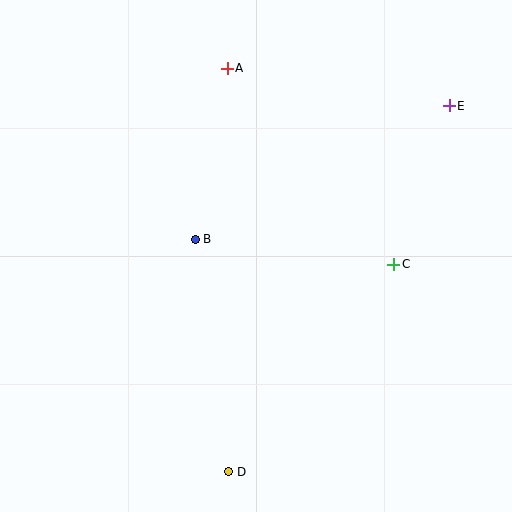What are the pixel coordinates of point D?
Point D is at (229, 472).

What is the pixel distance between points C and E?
The distance between C and E is 168 pixels.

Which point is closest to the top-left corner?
Point A is closest to the top-left corner.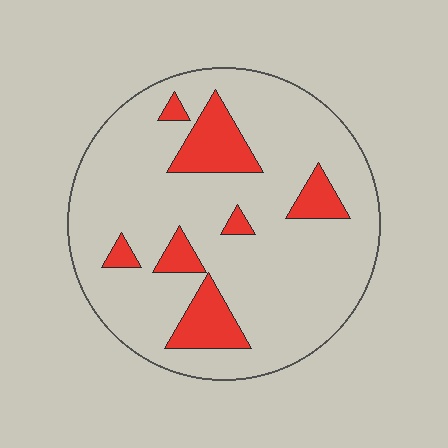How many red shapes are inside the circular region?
7.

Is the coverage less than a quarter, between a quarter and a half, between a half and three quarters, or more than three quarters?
Less than a quarter.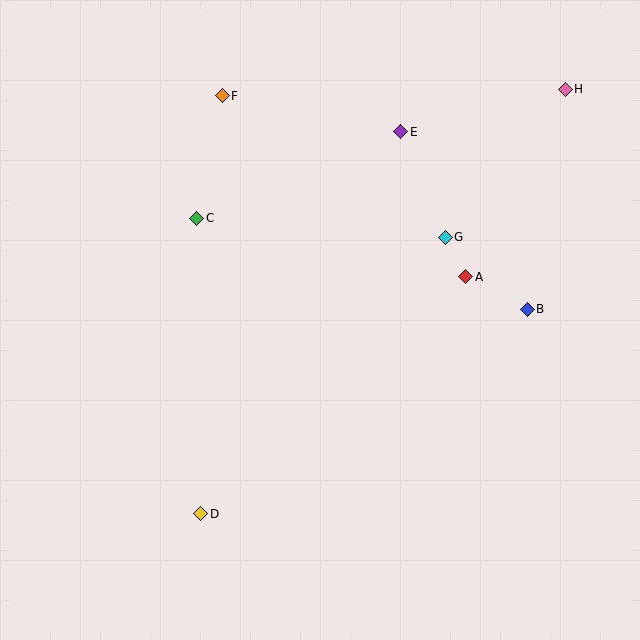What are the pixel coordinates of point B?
Point B is at (527, 309).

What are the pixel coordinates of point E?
Point E is at (400, 132).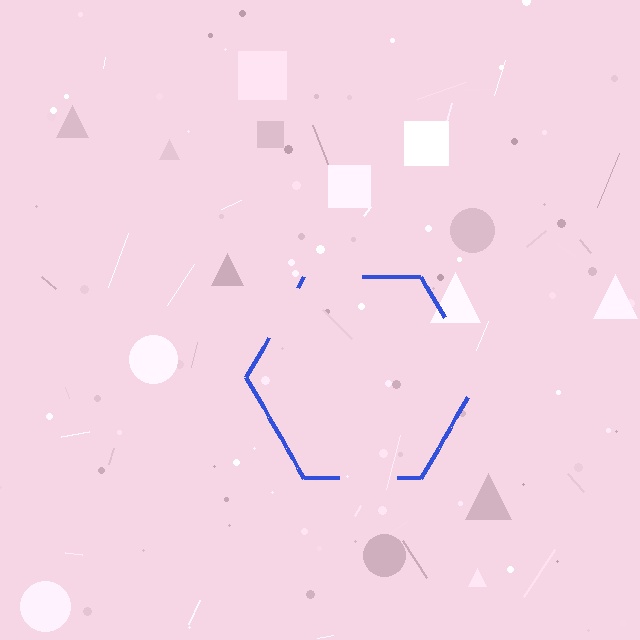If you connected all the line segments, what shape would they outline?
They would outline a hexagon.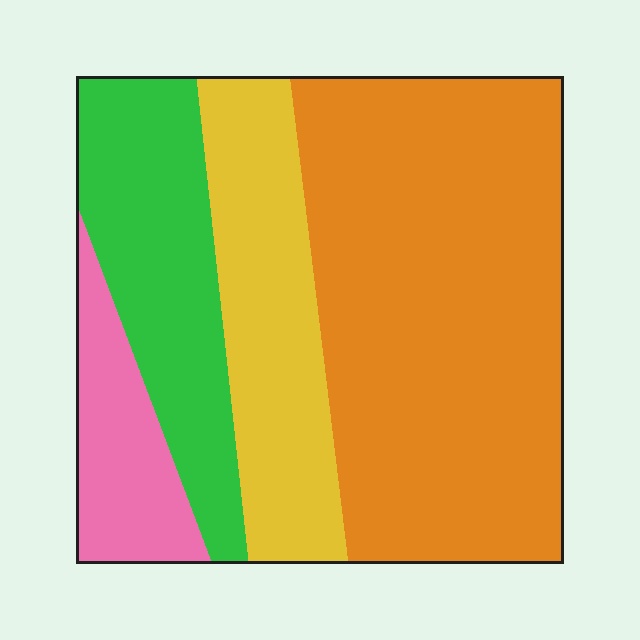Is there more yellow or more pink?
Yellow.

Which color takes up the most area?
Orange, at roughly 50%.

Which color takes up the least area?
Pink, at roughly 10%.